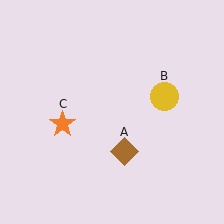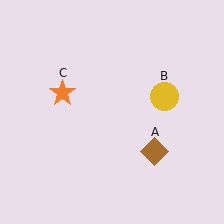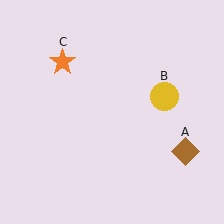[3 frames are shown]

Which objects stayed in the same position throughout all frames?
Yellow circle (object B) remained stationary.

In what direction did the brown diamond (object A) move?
The brown diamond (object A) moved right.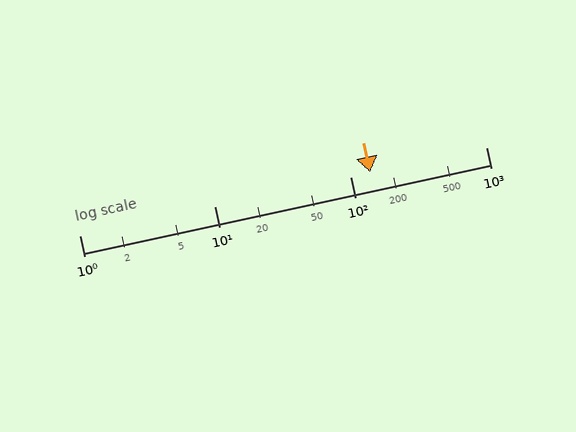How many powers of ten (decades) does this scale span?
The scale spans 3 decades, from 1 to 1000.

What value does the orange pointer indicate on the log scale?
The pointer indicates approximately 140.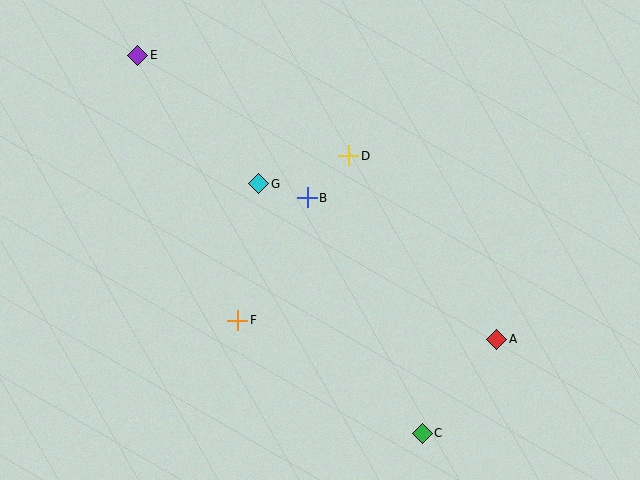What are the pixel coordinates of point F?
Point F is at (238, 320).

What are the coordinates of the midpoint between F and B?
The midpoint between F and B is at (273, 259).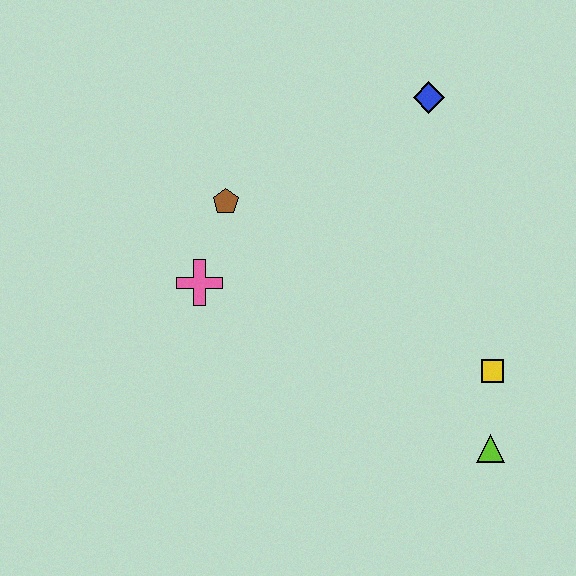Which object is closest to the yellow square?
The lime triangle is closest to the yellow square.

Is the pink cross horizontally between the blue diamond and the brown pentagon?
No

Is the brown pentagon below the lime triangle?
No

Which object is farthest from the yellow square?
The brown pentagon is farthest from the yellow square.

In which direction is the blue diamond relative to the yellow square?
The blue diamond is above the yellow square.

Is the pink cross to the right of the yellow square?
No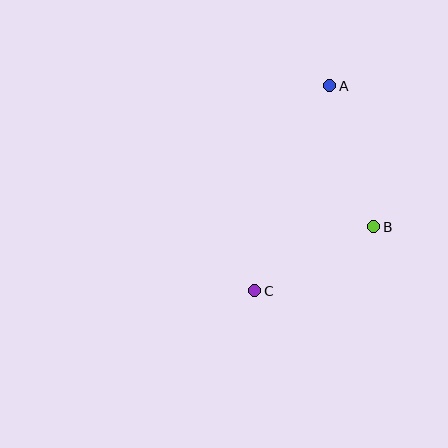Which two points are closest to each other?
Points B and C are closest to each other.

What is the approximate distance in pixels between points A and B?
The distance between A and B is approximately 148 pixels.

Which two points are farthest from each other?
Points A and C are farthest from each other.